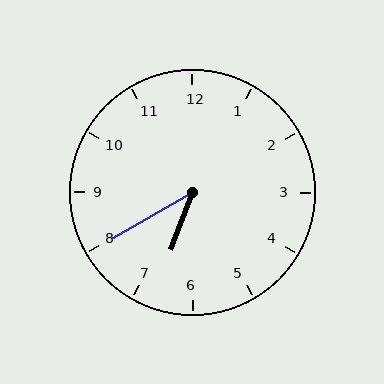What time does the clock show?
6:40.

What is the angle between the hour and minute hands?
Approximately 40 degrees.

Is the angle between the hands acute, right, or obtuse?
It is acute.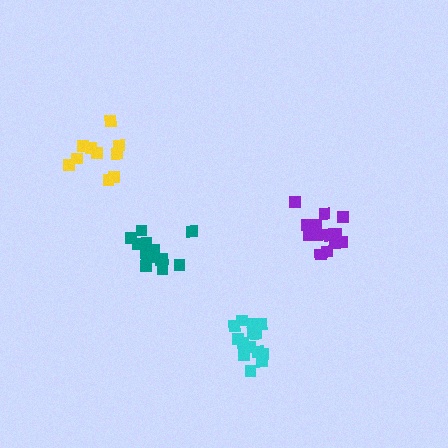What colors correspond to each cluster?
The clusters are colored: purple, cyan, yellow, teal.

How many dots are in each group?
Group 1: 14 dots, Group 2: 15 dots, Group 3: 10 dots, Group 4: 13 dots (52 total).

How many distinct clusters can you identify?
There are 4 distinct clusters.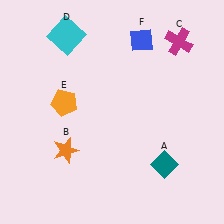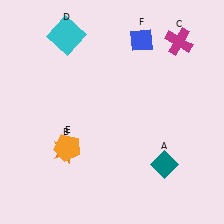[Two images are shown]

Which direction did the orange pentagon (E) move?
The orange pentagon (E) moved down.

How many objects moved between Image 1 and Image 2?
1 object moved between the two images.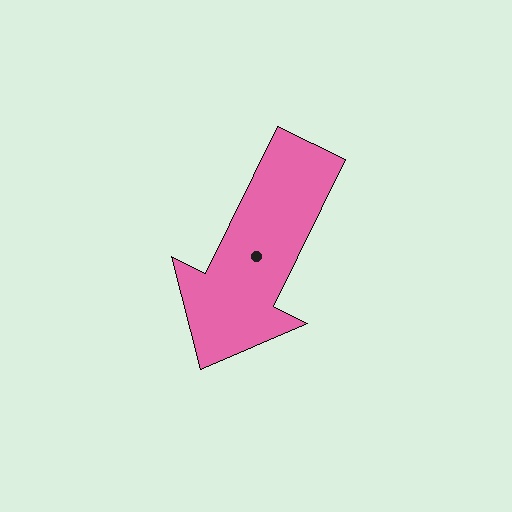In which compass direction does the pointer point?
Southwest.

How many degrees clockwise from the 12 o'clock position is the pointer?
Approximately 206 degrees.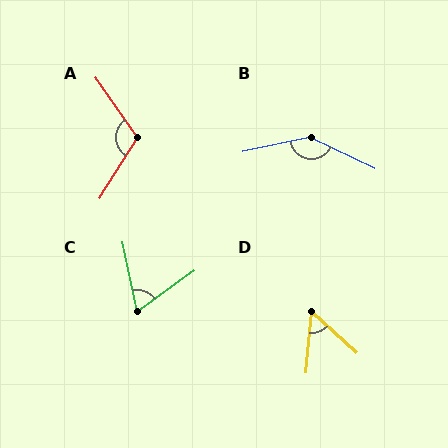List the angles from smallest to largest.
D (52°), C (66°), A (112°), B (143°).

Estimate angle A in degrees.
Approximately 112 degrees.